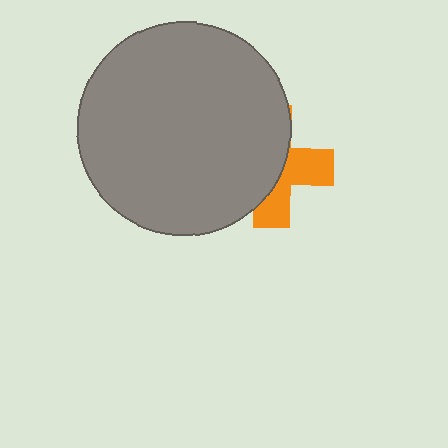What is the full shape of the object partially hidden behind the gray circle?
The partially hidden object is an orange cross.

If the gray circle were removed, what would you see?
You would see the complete orange cross.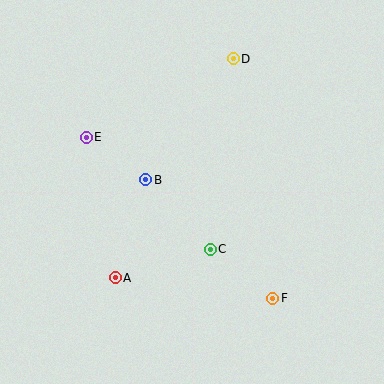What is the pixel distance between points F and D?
The distance between F and D is 242 pixels.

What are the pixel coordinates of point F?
Point F is at (273, 298).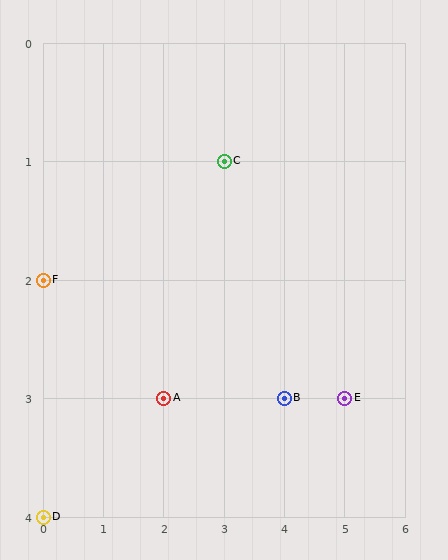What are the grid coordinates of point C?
Point C is at grid coordinates (3, 1).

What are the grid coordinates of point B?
Point B is at grid coordinates (4, 3).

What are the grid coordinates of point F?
Point F is at grid coordinates (0, 2).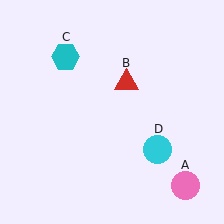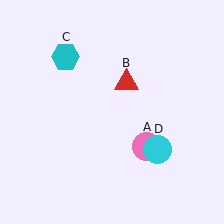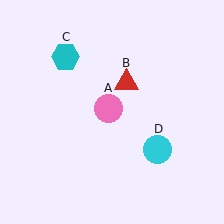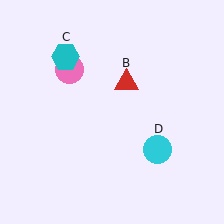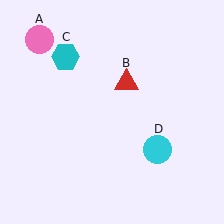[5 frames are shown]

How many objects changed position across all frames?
1 object changed position: pink circle (object A).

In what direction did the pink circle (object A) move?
The pink circle (object A) moved up and to the left.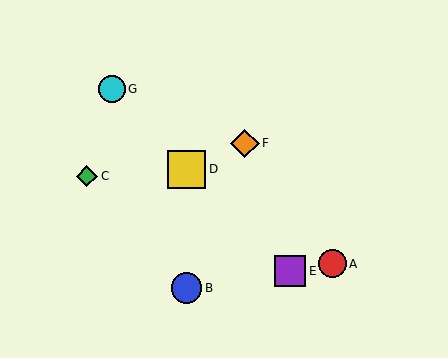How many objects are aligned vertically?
2 objects (B, D) are aligned vertically.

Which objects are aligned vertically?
Objects B, D are aligned vertically.